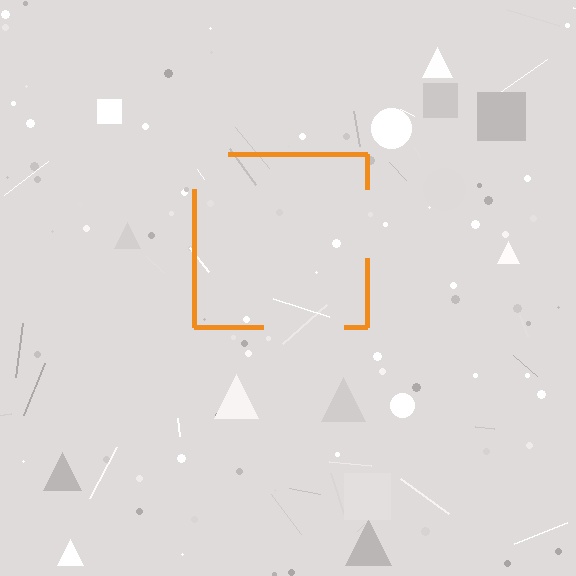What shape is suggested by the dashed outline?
The dashed outline suggests a square.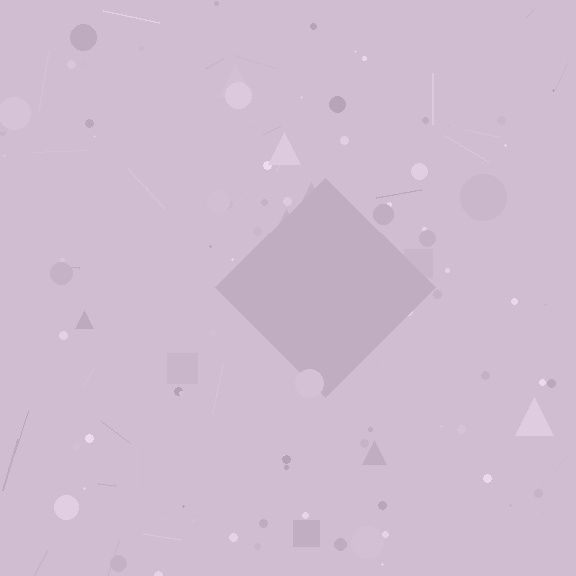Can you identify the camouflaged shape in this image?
The camouflaged shape is a diamond.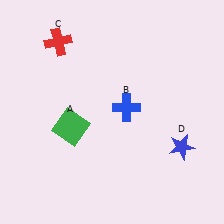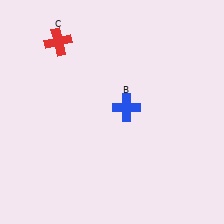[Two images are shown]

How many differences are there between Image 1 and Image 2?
There are 2 differences between the two images.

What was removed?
The blue star (D), the green square (A) were removed in Image 2.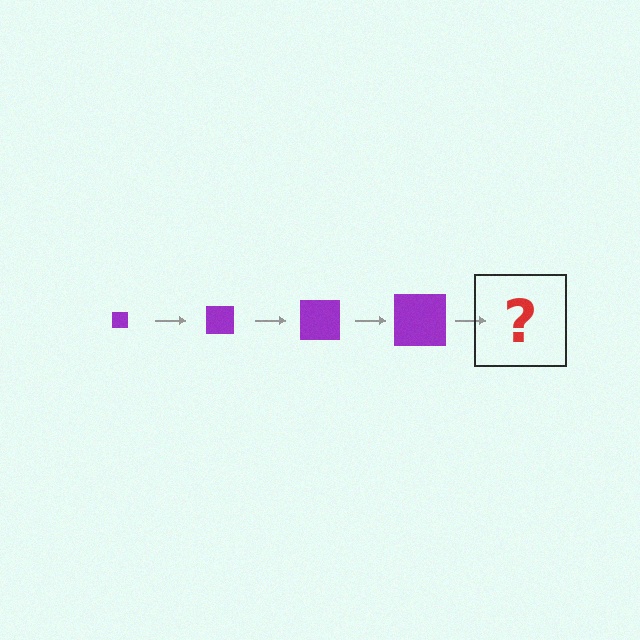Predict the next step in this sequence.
The next step is a purple square, larger than the previous one.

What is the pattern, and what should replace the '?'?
The pattern is that the square gets progressively larger each step. The '?' should be a purple square, larger than the previous one.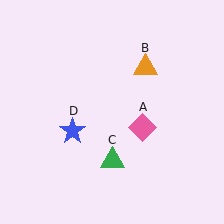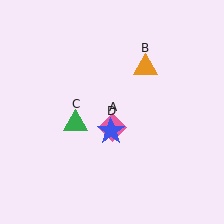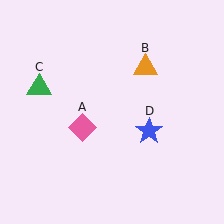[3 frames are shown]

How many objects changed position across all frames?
3 objects changed position: pink diamond (object A), green triangle (object C), blue star (object D).